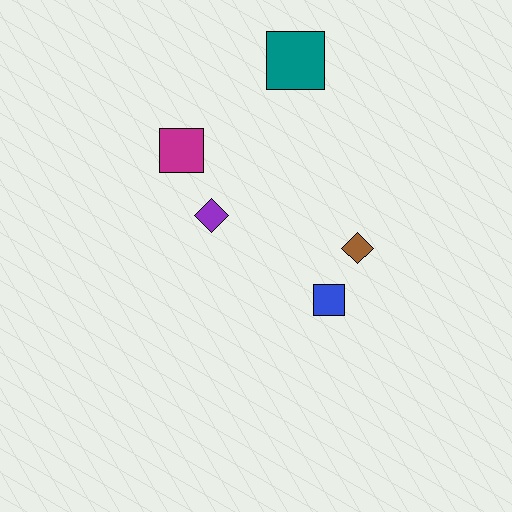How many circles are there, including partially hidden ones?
There are no circles.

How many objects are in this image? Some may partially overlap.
There are 5 objects.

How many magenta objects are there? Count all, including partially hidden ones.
There is 1 magenta object.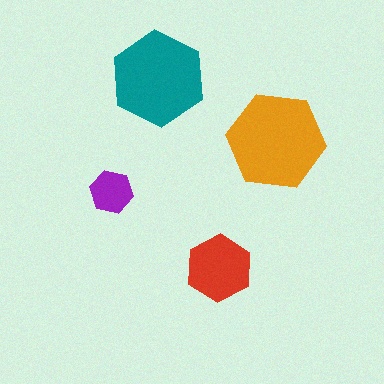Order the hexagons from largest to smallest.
the orange one, the teal one, the red one, the purple one.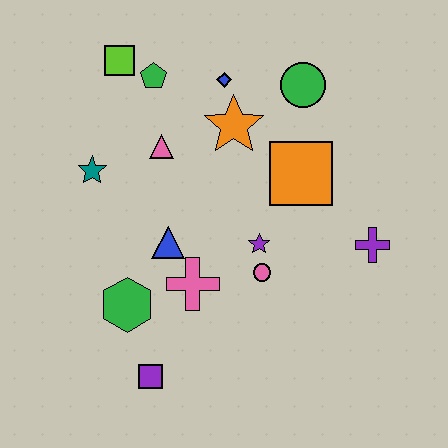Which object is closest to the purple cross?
The orange square is closest to the purple cross.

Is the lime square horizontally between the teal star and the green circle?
Yes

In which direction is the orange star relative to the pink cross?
The orange star is above the pink cross.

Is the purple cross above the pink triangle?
No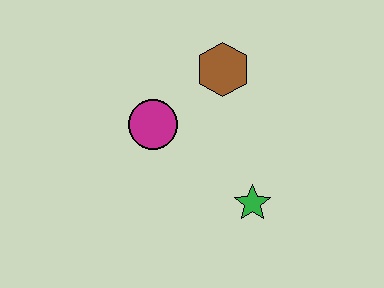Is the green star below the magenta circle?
Yes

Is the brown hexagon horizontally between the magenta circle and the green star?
Yes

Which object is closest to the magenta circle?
The brown hexagon is closest to the magenta circle.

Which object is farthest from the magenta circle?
The green star is farthest from the magenta circle.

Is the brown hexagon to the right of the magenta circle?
Yes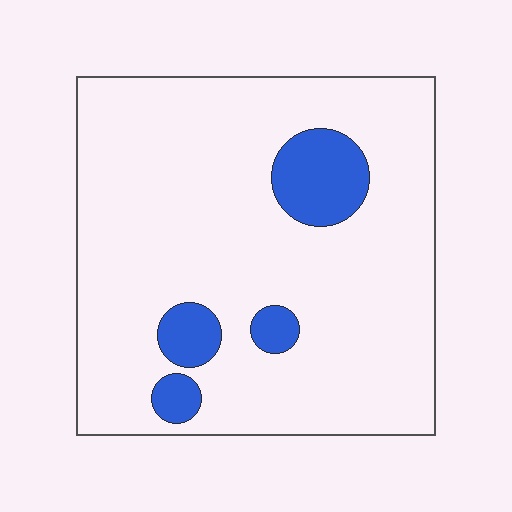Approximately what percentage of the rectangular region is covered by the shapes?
Approximately 10%.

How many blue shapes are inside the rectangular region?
4.